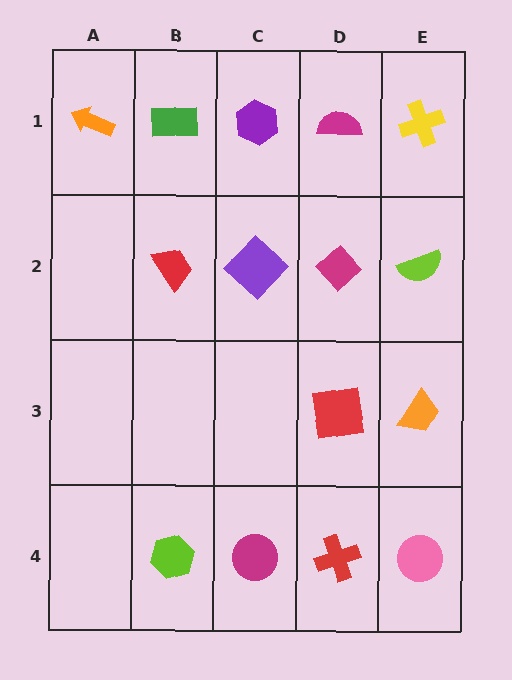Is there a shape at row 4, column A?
No, that cell is empty.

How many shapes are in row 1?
5 shapes.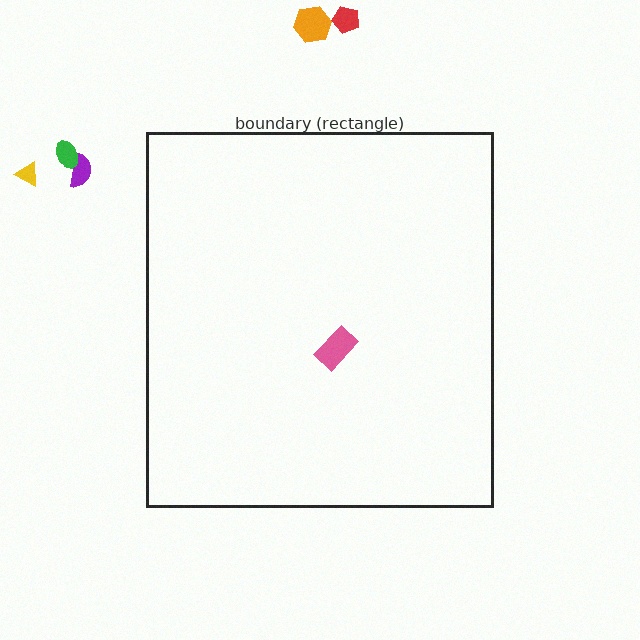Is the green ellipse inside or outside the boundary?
Outside.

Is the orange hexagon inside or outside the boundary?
Outside.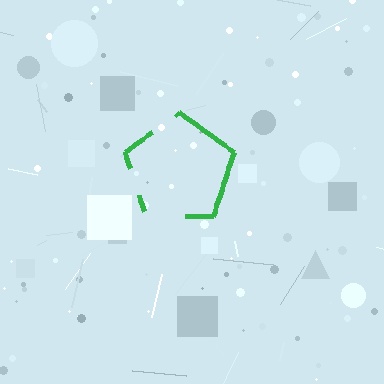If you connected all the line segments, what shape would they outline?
They would outline a pentagon.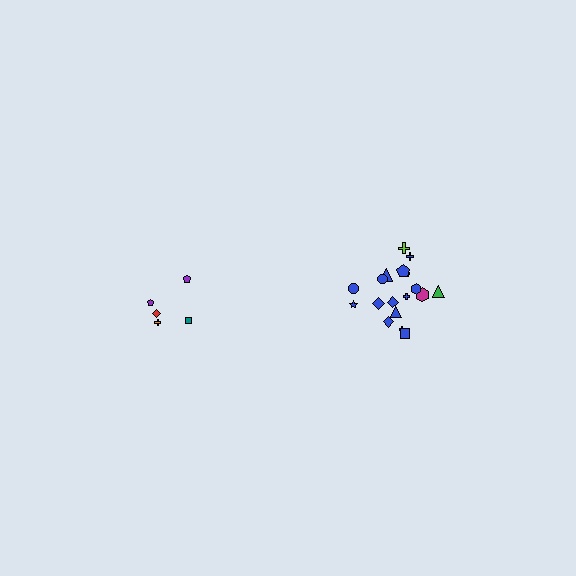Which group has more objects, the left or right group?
The right group.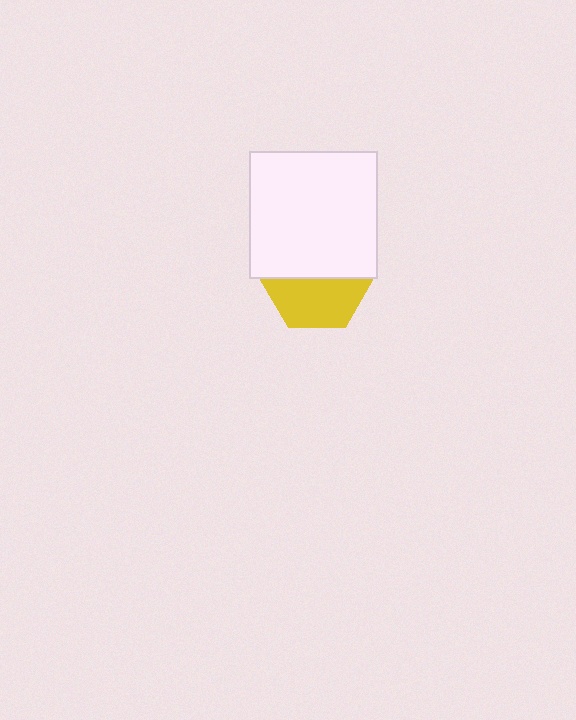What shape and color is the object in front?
The object in front is a white square.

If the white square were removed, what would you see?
You would see the complete yellow hexagon.